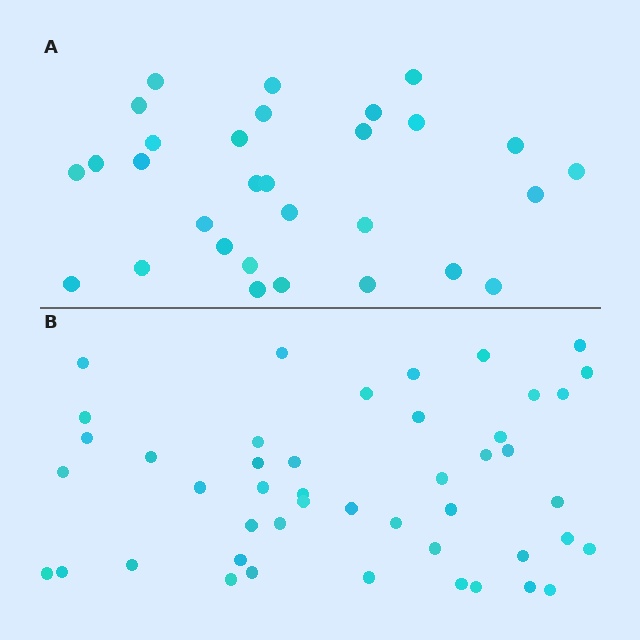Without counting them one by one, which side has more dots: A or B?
Region B (the bottom region) has more dots.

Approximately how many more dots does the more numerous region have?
Region B has approximately 15 more dots than region A.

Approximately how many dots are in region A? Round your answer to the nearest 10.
About 30 dots.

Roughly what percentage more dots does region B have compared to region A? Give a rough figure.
About 55% more.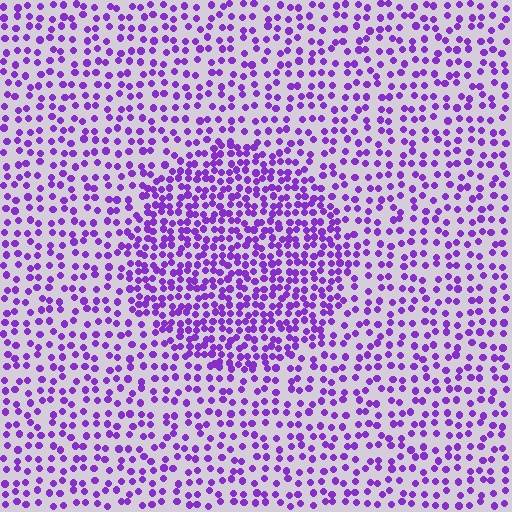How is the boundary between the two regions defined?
The boundary is defined by a change in element density (approximately 1.8x ratio). All elements are the same color, size, and shape.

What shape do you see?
I see a circle.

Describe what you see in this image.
The image contains small purple elements arranged at two different densities. A circle-shaped region is visible where the elements are more densely packed than the surrounding area.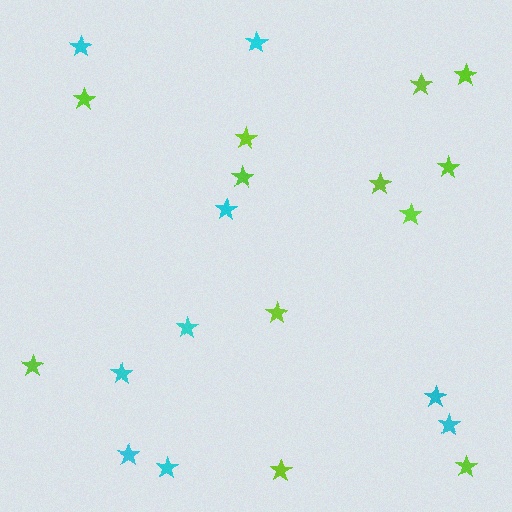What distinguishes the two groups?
There are 2 groups: one group of cyan stars (9) and one group of lime stars (12).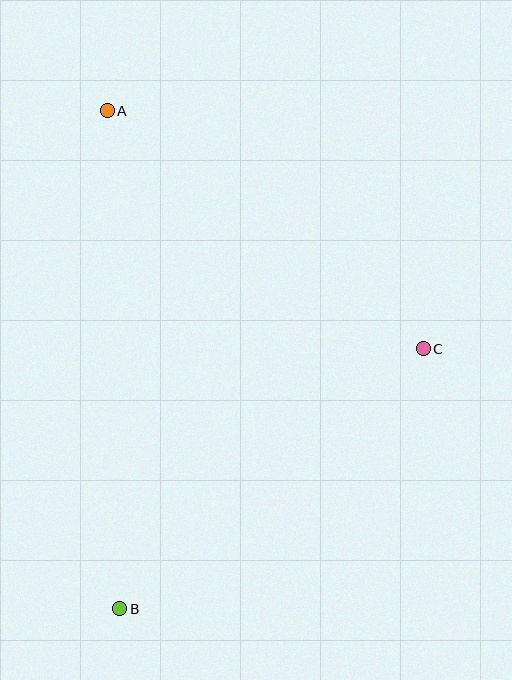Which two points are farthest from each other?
Points A and B are farthest from each other.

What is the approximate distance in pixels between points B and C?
The distance between B and C is approximately 400 pixels.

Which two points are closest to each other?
Points A and C are closest to each other.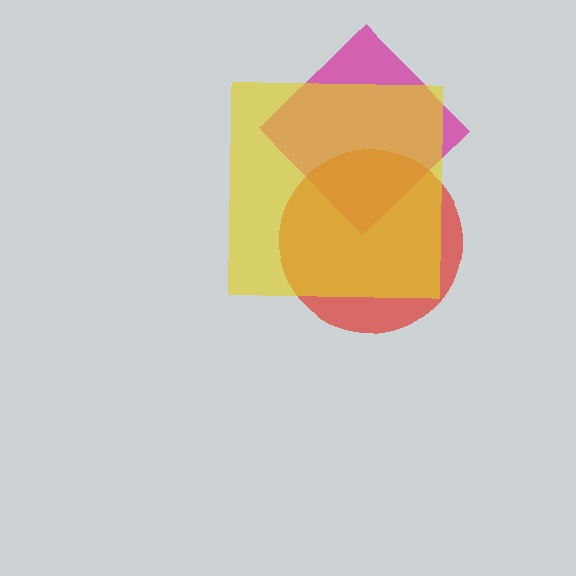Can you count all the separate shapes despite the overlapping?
Yes, there are 3 separate shapes.